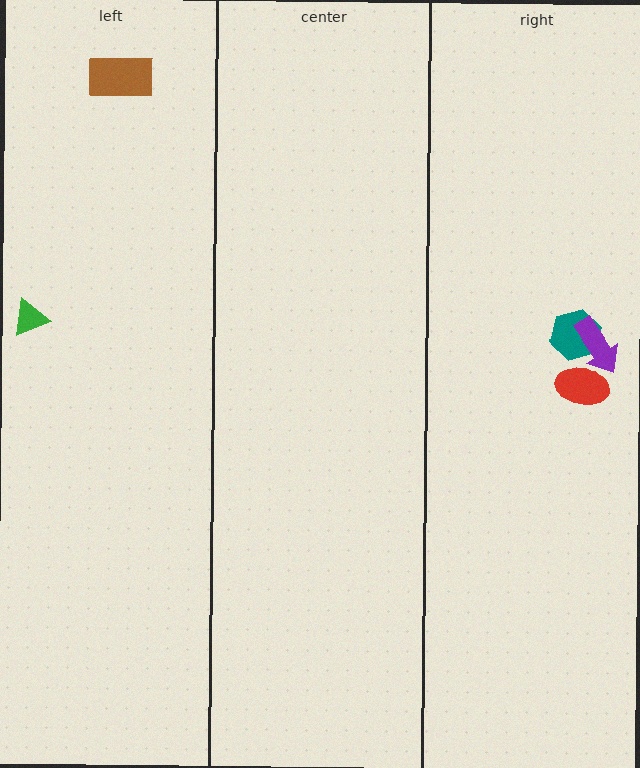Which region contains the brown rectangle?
The left region.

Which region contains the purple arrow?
The right region.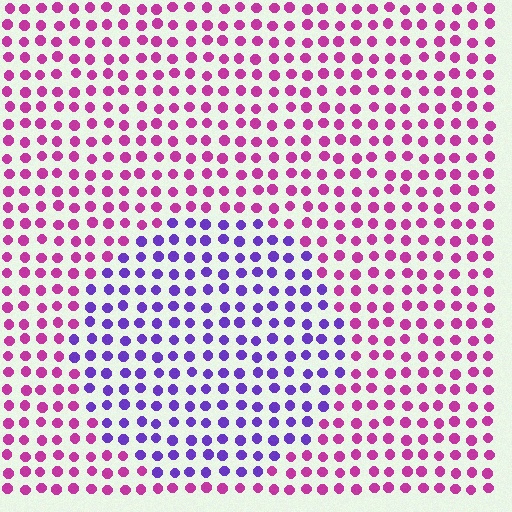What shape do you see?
I see a circle.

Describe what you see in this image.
The image is filled with small magenta elements in a uniform arrangement. A circle-shaped region is visible where the elements are tinted to a slightly different hue, forming a subtle color boundary.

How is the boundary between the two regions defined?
The boundary is defined purely by a slight shift in hue (about 52 degrees). Spacing, size, and orientation are identical on both sides.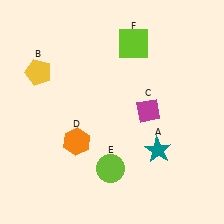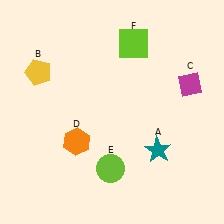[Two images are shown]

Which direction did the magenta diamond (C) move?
The magenta diamond (C) moved right.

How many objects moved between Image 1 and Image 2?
1 object moved between the two images.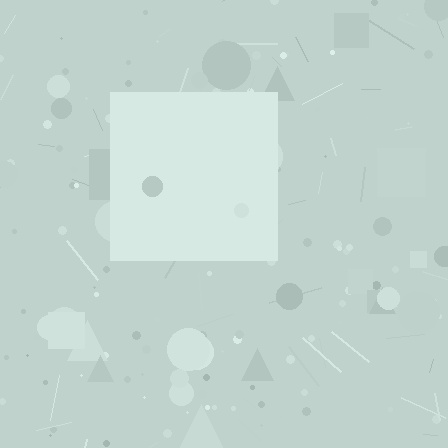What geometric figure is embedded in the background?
A square is embedded in the background.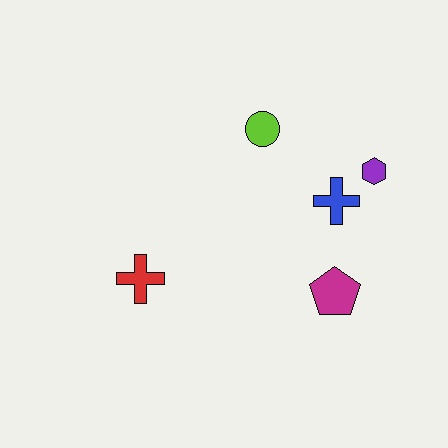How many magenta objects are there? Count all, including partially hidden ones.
There is 1 magenta object.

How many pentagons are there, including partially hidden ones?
There is 1 pentagon.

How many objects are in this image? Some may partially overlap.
There are 5 objects.